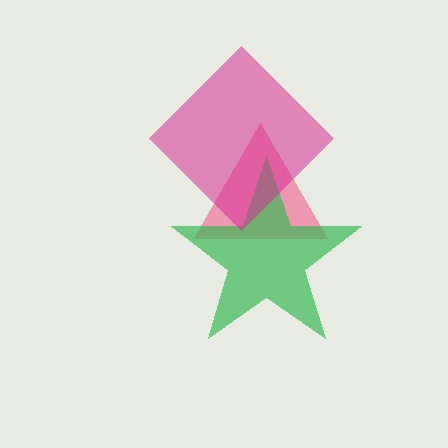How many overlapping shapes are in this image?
There are 3 overlapping shapes in the image.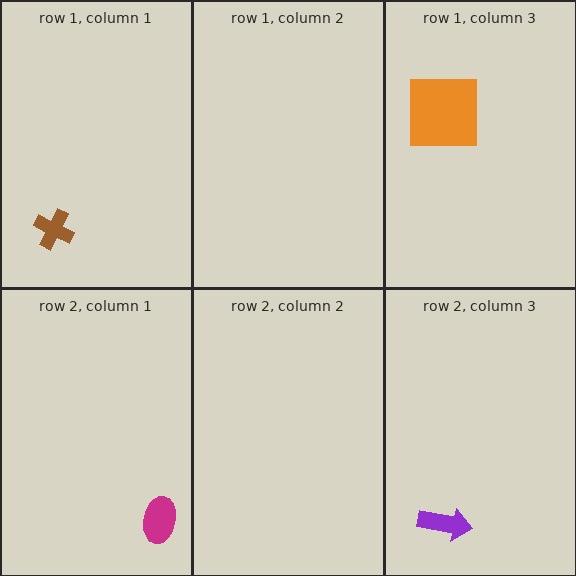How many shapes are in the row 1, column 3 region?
1.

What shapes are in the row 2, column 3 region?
The purple arrow.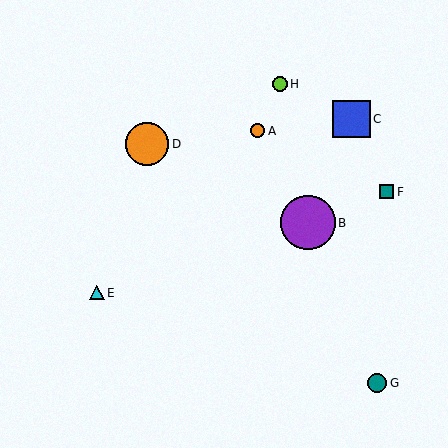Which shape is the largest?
The purple circle (labeled B) is the largest.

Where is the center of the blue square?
The center of the blue square is at (352, 119).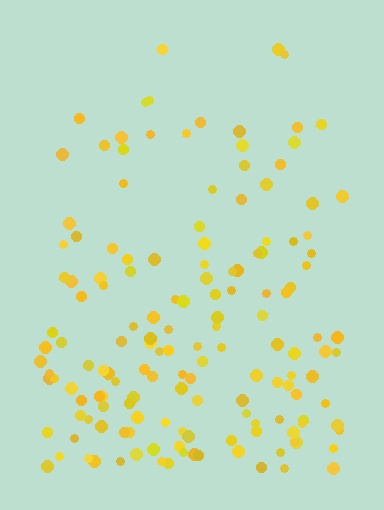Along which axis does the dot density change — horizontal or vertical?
Vertical.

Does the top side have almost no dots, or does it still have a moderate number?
Still a moderate number, just noticeably fewer than the bottom.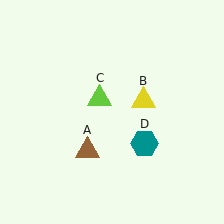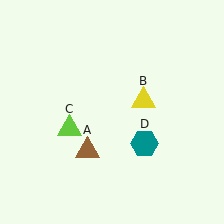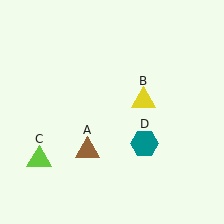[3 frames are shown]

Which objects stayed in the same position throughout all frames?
Brown triangle (object A) and yellow triangle (object B) and teal hexagon (object D) remained stationary.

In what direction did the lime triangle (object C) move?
The lime triangle (object C) moved down and to the left.